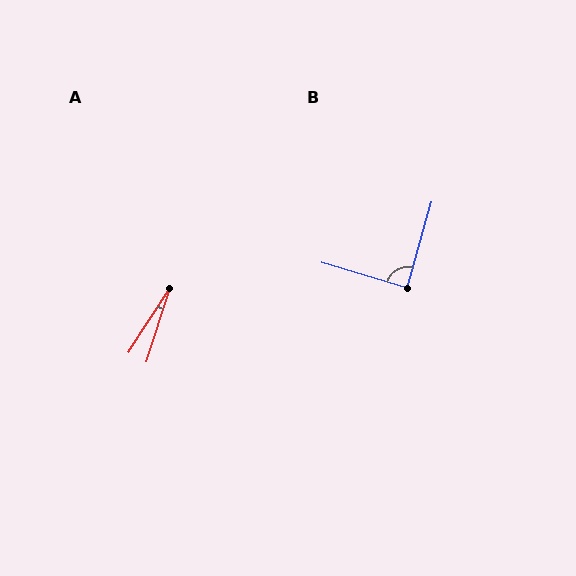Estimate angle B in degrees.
Approximately 89 degrees.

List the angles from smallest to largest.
A (15°), B (89°).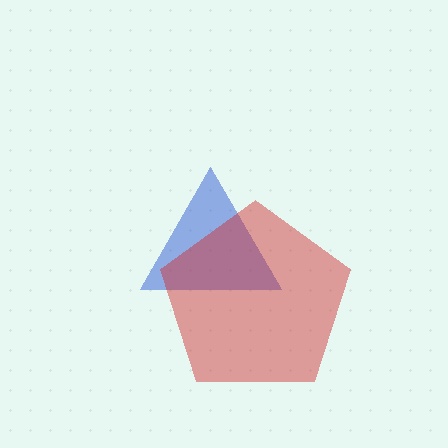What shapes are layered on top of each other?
The layered shapes are: a blue triangle, a red pentagon.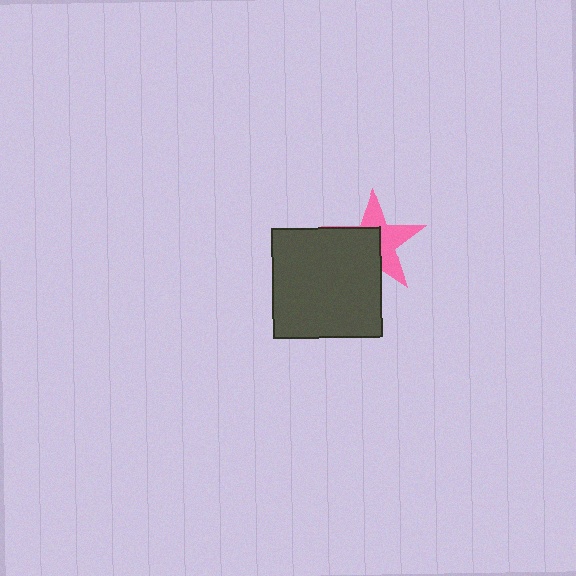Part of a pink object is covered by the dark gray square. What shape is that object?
It is a star.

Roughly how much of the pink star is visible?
About half of it is visible (roughly 49%).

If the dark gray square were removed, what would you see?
You would see the complete pink star.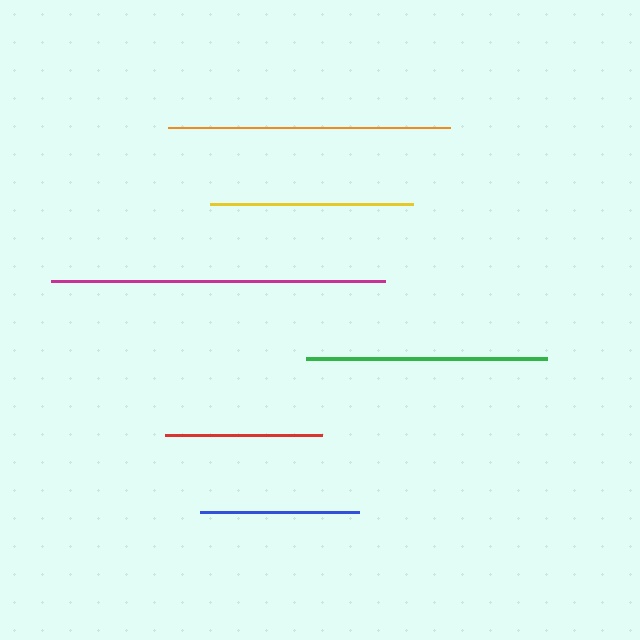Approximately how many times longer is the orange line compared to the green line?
The orange line is approximately 1.2 times the length of the green line.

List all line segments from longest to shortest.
From longest to shortest: magenta, orange, green, yellow, blue, red.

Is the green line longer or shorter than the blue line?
The green line is longer than the blue line.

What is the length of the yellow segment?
The yellow segment is approximately 204 pixels long.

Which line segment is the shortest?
The red line is the shortest at approximately 157 pixels.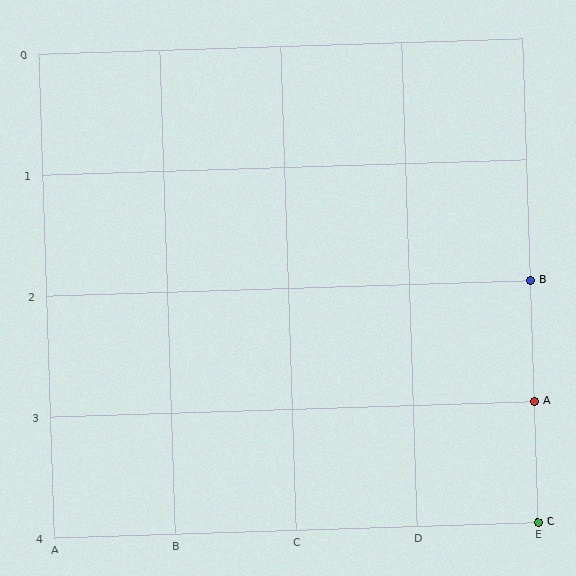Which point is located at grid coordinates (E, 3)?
Point A is at (E, 3).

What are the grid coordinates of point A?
Point A is at grid coordinates (E, 3).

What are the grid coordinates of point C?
Point C is at grid coordinates (E, 4).